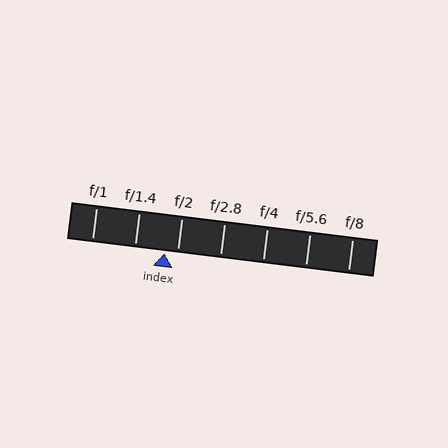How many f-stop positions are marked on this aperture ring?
There are 7 f-stop positions marked.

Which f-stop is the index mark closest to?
The index mark is closest to f/2.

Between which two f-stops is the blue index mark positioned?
The index mark is between f/1.4 and f/2.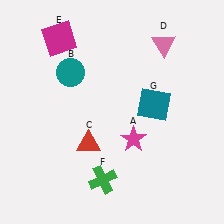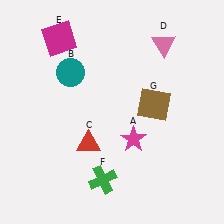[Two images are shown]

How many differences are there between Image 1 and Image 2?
There is 1 difference between the two images.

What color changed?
The square (G) changed from teal in Image 1 to brown in Image 2.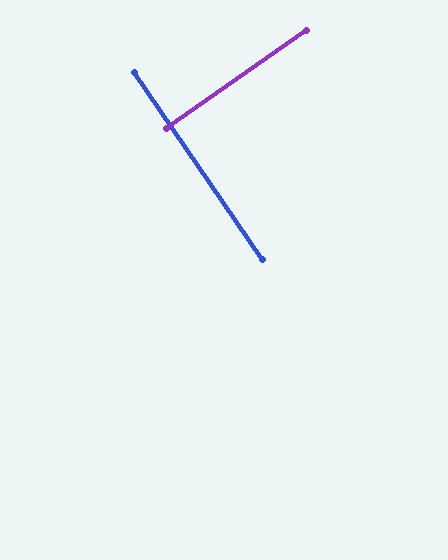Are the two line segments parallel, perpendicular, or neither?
Perpendicular — they meet at approximately 89°.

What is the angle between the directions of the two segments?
Approximately 89 degrees.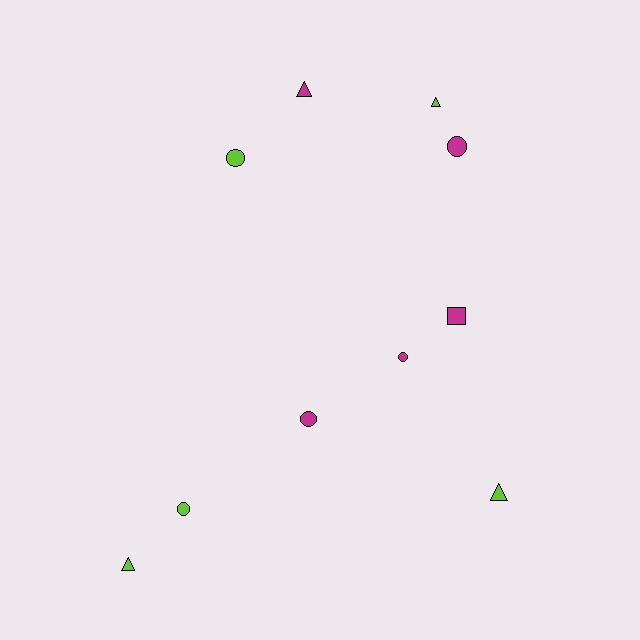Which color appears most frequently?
Magenta, with 5 objects.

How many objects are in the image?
There are 10 objects.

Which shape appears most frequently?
Circle, with 5 objects.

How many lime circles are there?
There are 2 lime circles.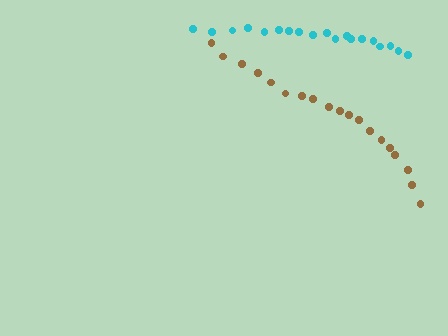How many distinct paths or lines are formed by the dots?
There are 2 distinct paths.